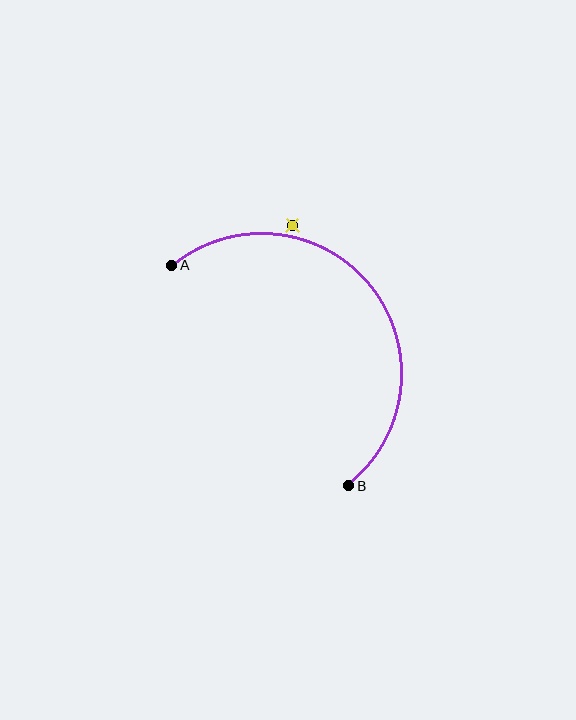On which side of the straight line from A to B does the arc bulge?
The arc bulges above and to the right of the straight line connecting A and B.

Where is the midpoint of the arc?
The arc midpoint is the point on the curve farthest from the straight line joining A and B. It sits above and to the right of that line.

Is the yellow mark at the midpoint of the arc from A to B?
No — the yellow mark does not lie on the arc at all. It sits slightly outside the curve.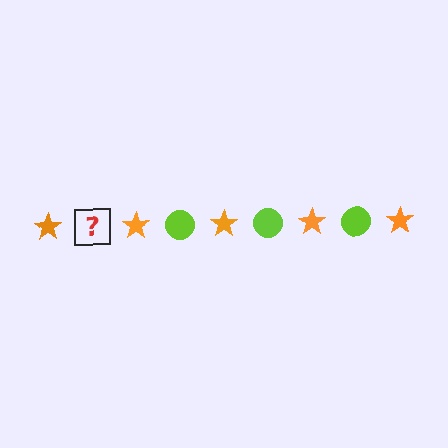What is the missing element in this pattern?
The missing element is a lime circle.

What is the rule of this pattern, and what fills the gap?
The rule is that the pattern alternates between orange star and lime circle. The gap should be filled with a lime circle.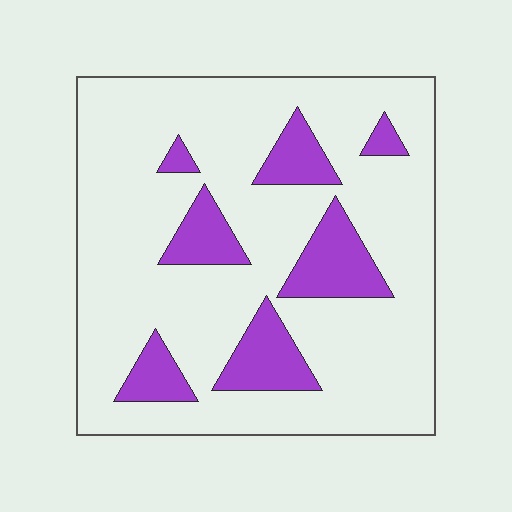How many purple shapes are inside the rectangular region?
7.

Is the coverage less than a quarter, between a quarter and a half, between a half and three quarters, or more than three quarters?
Less than a quarter.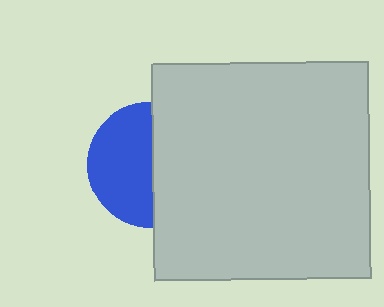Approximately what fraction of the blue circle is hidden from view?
Roughly 48% of the blue circle is hidden behind the light gray square.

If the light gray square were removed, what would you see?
You would see the complete blue circle.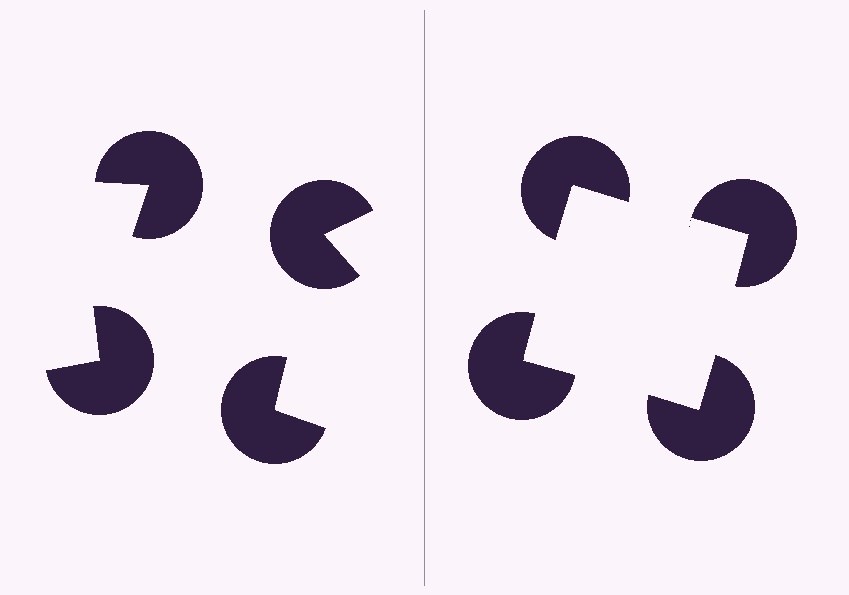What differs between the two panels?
The pac-man discs are positioned identically on both sides; only the wedge orientations differ. On the right they align to a square; on the left they are misaligned.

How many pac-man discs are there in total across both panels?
8 — 4 on each side.